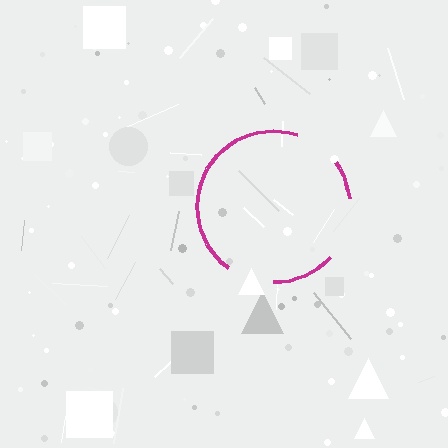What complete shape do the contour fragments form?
The contour fragments form a circle.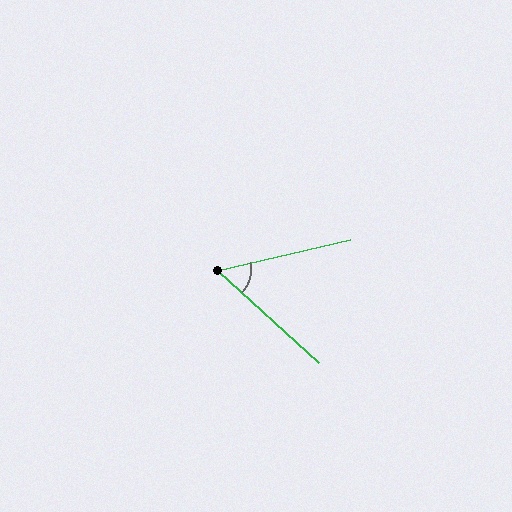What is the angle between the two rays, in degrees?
Approximately 55 degrees.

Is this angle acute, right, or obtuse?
It is acute.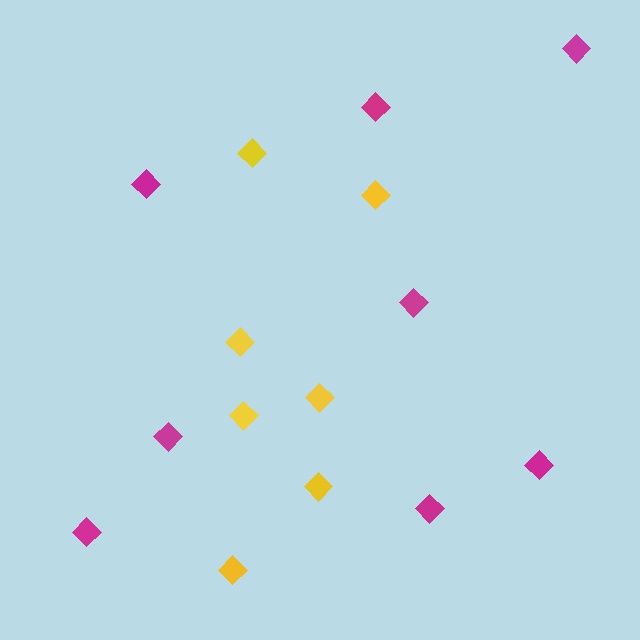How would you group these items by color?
There are 2 groups: one group of yellow diamonds (7) and one group of magenta diamonds (8).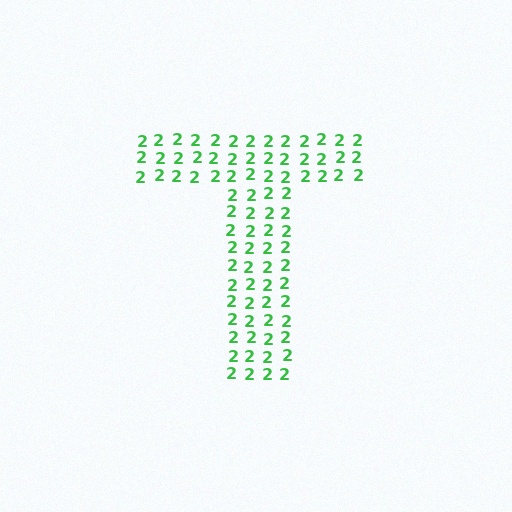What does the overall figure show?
The overall figure shows the letter T.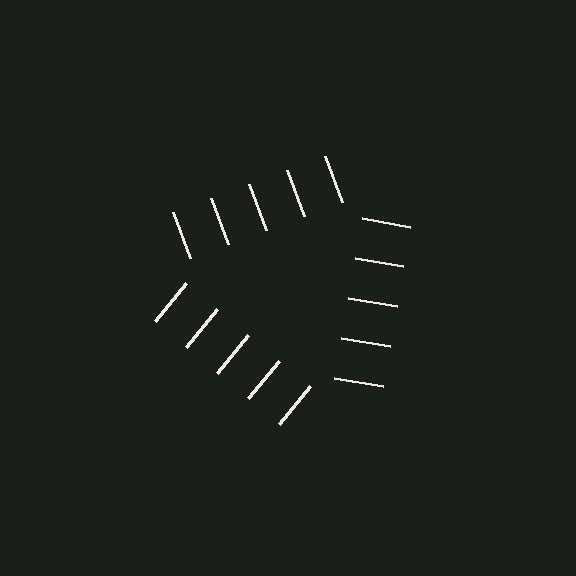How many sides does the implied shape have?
3 sides — the line-ends trace a triangle.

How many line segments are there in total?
15 — 5 along each of the 3 edges.